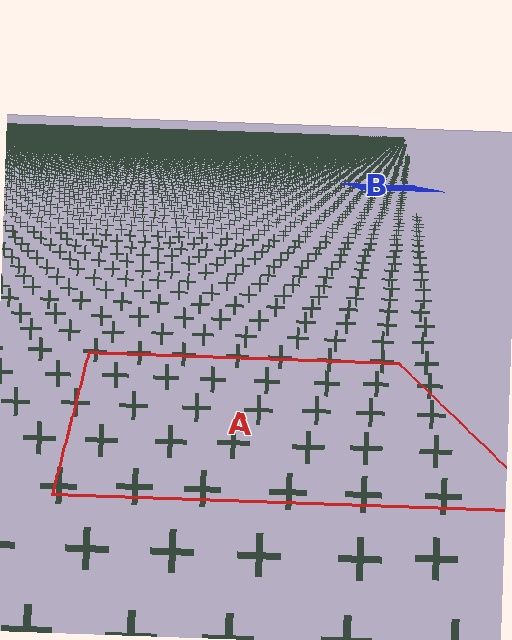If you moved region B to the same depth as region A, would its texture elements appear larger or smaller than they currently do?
They would appear larger. At a closer depth, the same texture elements are projected at a bigger on-screen size.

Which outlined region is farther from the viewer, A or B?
Region B is farther from the viewer — the texture elements inside it appear smaller and more densely packed.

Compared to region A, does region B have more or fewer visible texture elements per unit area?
Region B has more texture elements per unit area — they are packed more densely because it is farther away.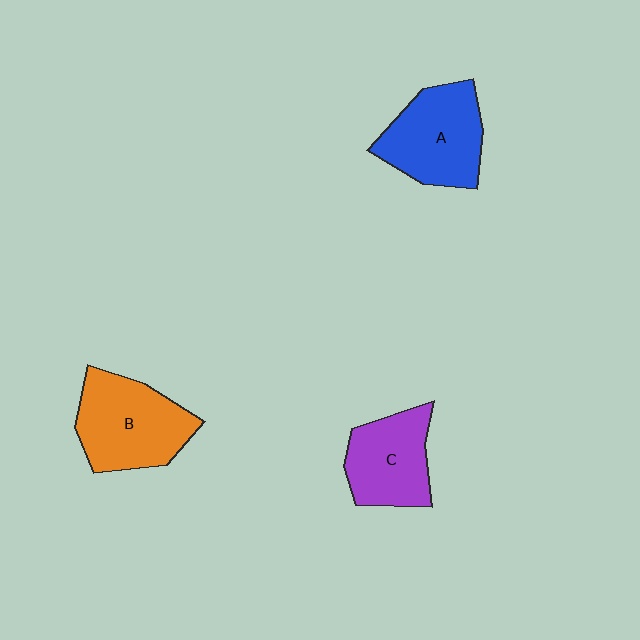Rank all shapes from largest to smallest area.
From largest to smallest: B (orange), A (blue), C (purple).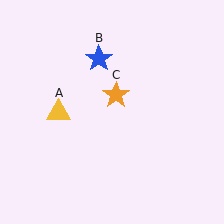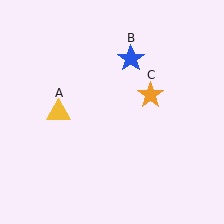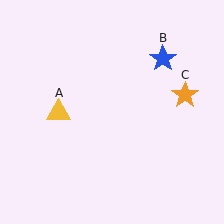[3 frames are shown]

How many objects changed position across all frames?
2 objects changed position: blue star (object B), orange star (object C).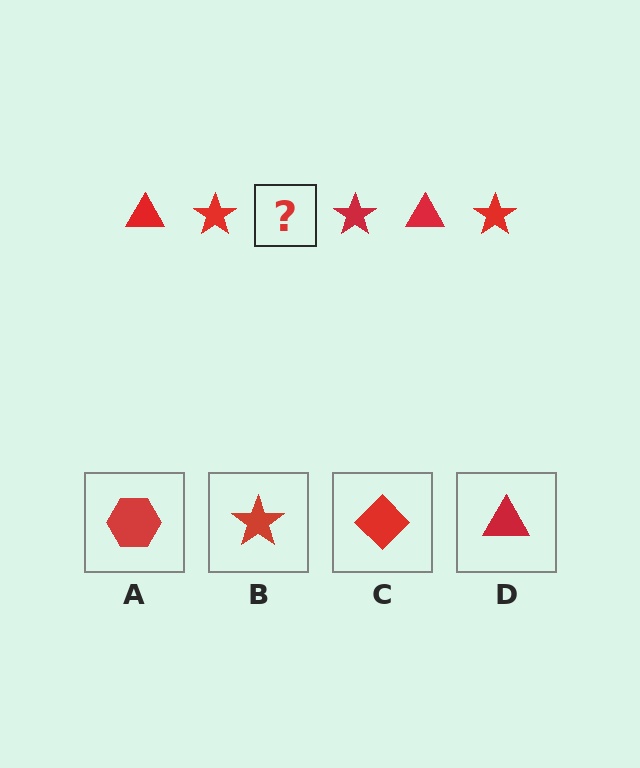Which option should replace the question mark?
Option D.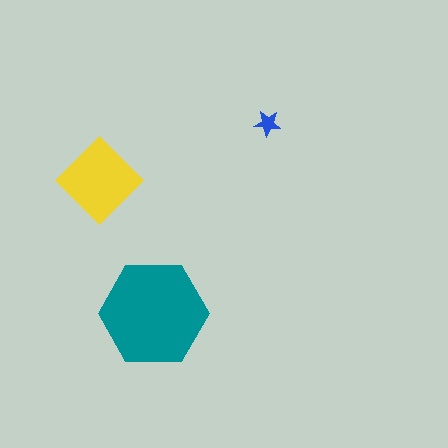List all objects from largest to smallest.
The teal hexagon, the yellow diamond, the blue star.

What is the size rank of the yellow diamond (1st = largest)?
2nd.